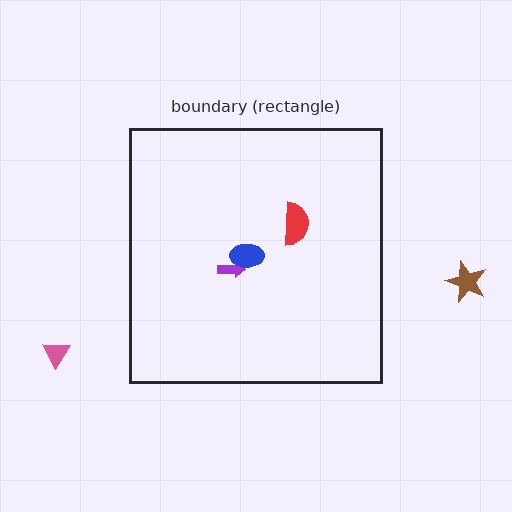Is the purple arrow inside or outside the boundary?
Inside.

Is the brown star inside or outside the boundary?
Outside.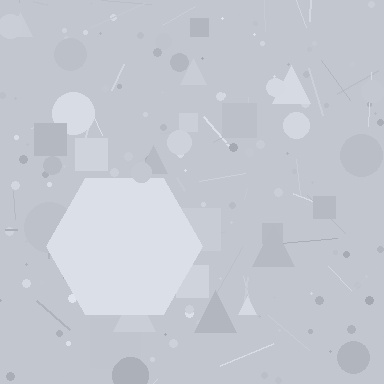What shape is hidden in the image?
A hexagon is hidden in the image.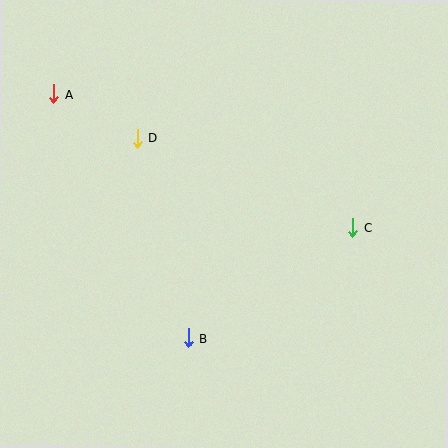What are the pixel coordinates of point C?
Point C is at (353, 228).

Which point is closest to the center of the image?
Point B at (188, 338) is closest to the center.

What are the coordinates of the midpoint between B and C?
The midpoint between B and C is at (271, 283).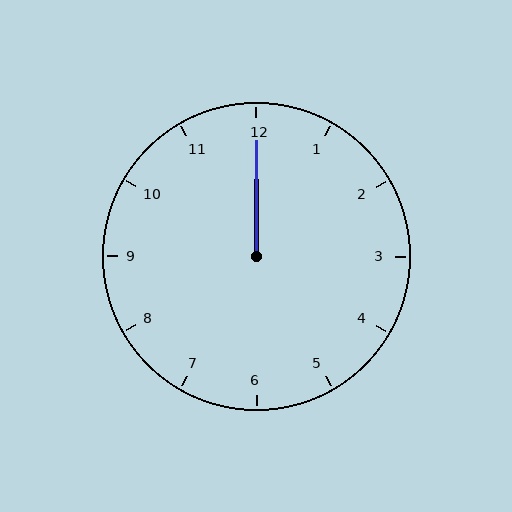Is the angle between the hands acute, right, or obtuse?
It is acute.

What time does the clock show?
12:00.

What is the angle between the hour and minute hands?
Approximately 0 degrees.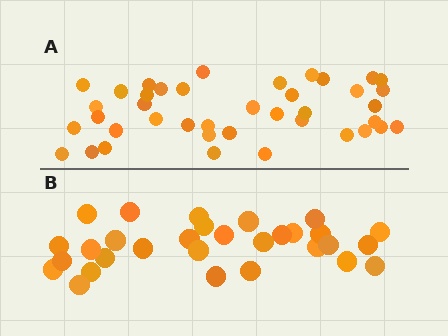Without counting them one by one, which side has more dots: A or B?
Region A (the top region) has more dots.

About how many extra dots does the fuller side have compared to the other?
Region A has roughly 10 or so more dots than region B.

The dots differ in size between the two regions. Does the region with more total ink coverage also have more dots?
No. Region B has more total ink coverage because its dots are larger, but region A actually contains more individual dots. Total area can be misleading — the number of items is what matters here.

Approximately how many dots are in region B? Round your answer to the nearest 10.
About 30 dots.